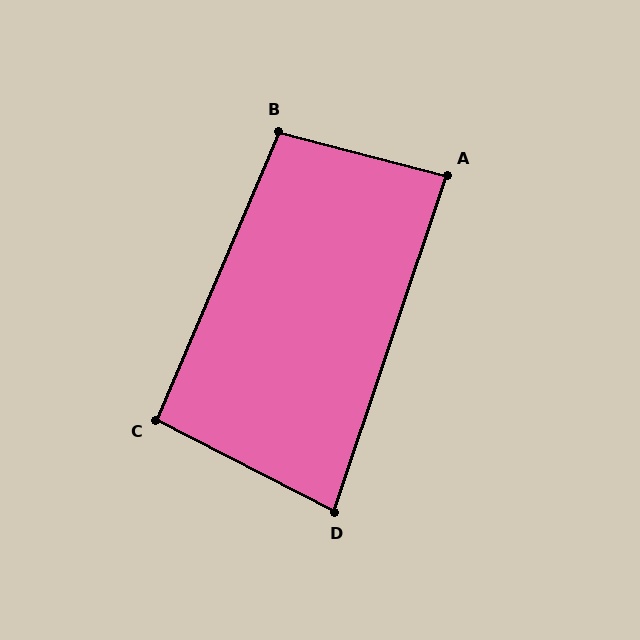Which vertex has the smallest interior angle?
D, at approximately 81 degrees.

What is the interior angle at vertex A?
Approximately 86 degrees (approximately right).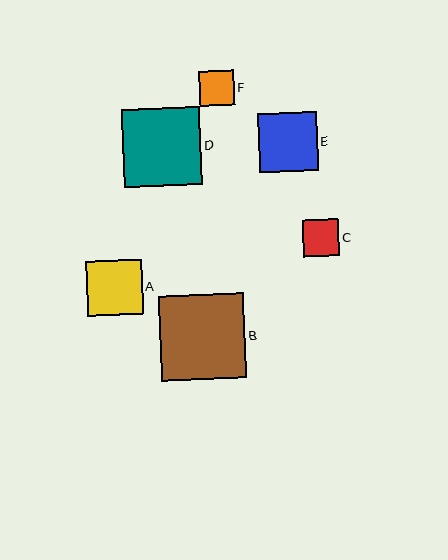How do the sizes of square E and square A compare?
Square E and square A are approximately the same size.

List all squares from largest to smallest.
From largest to smallest: B, D, E, A, C, F.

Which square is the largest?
Square B is the largest with a size of approximately 85 pixels.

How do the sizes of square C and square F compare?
Square C and square F are approximately the same size.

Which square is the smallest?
Square F is the smallest with a size of approximately 35 pixels.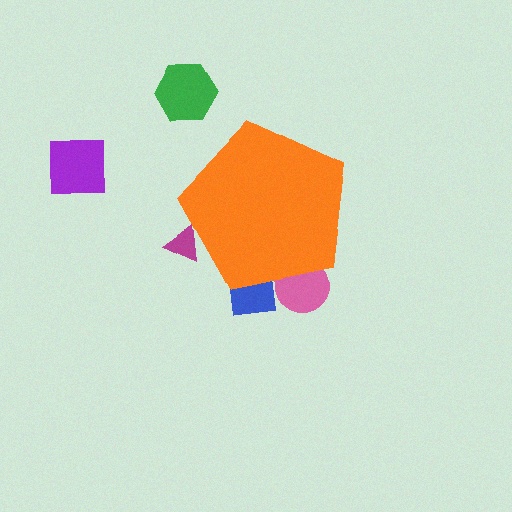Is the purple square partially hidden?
No, the purple square is fully visible.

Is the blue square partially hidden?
Yes, the blue square is partially hidden behind the orange pentagon.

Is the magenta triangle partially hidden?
Yes, the magenta triangle is partially hidden behind the orange pentagon.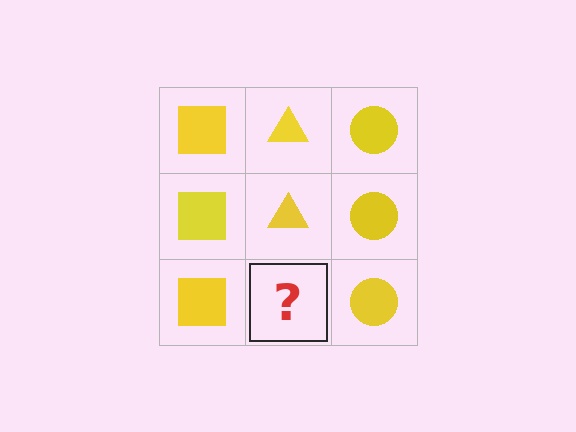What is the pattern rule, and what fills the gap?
The rule is that each column has a consistent shape. The gap should be filled with a yellow triangle.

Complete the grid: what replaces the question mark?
The question mark should be replaced with a yellow triangle.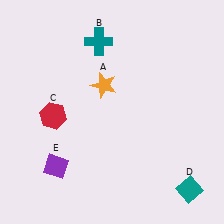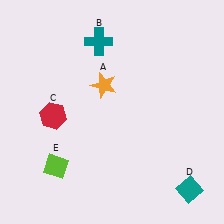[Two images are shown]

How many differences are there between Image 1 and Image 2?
There is 1 difference between the two images.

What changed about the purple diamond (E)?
In Image 1, E is purple. In Image 2, it changed to lime.